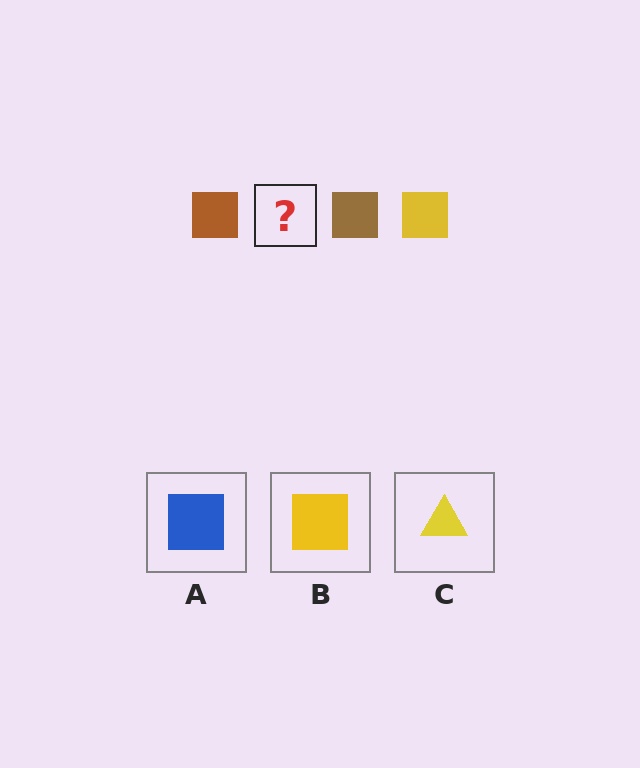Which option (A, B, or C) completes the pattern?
B.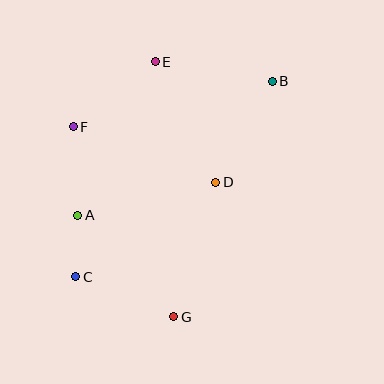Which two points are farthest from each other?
Points B and C are farthest from each other.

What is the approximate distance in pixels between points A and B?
The distance between A and B is approximately 236 pixels.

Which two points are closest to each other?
Points A and C are closest to each other.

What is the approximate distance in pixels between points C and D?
The distance between C and D is approximately 169 pixels.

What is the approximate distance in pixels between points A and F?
The distance between A and F is approximately 89 pixels.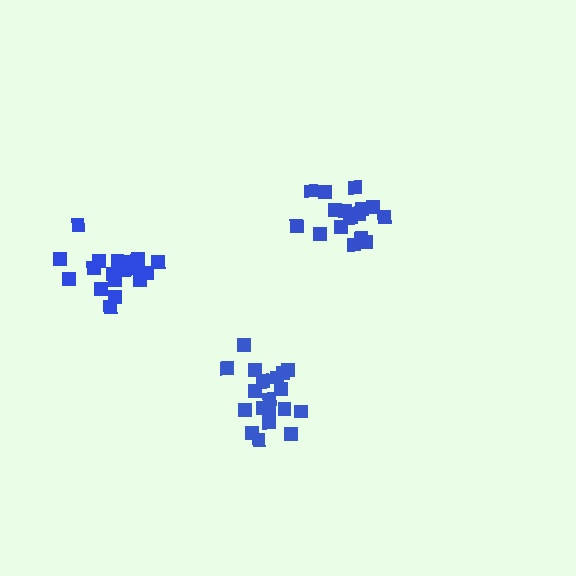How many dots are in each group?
Group 1: 17 dots, Group 2: 20 dots, Group 3: 20 dots (57 total).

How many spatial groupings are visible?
There are 3 spatial groupings.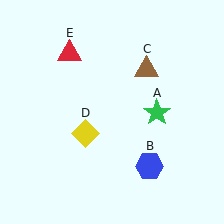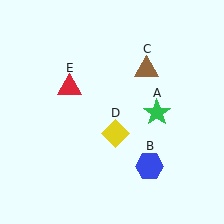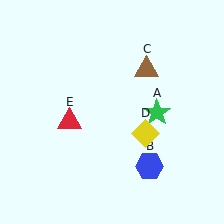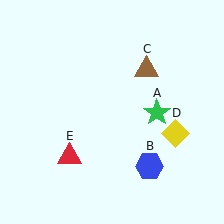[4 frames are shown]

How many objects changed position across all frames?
2 objects changed position: yellow diamond (object D), red triangle (object E).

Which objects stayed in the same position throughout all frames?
Green star (object A) and blue hexagon (object B) and brown triangle (object C) remained stationary.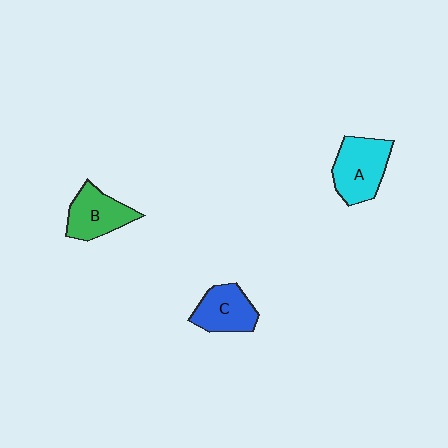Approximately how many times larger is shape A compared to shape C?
Approximately 1.2 times.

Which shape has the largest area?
Shape A (cyan).